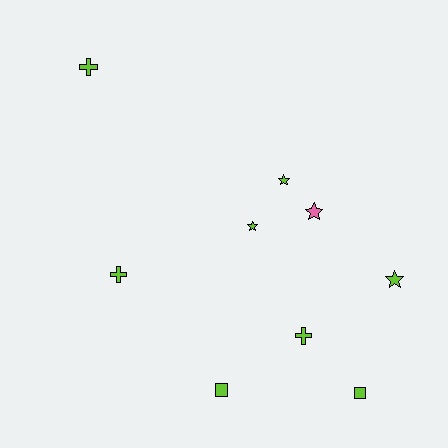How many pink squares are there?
There are no pink squares.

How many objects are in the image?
There are 9 objects.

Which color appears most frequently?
Lime, with 8 objects.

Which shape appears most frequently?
Star, with 4 objects.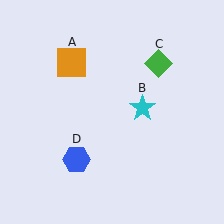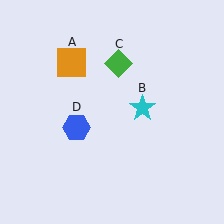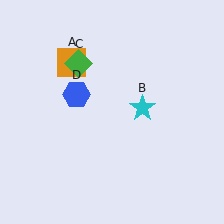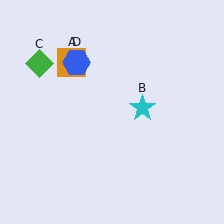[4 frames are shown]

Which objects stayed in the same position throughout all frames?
Orange square (object A) and cyan star (object B) remained stationary.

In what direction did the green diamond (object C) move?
The green diamond (object C) moved left.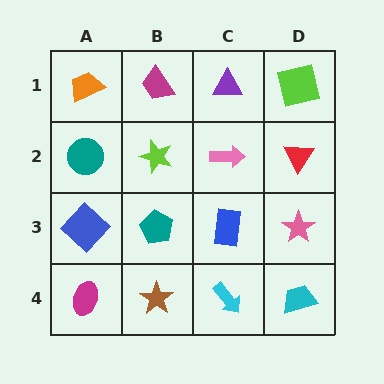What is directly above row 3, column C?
A pink arrow.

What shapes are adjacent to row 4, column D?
A pink star (row 3, column D), a cyan arrow (row 4, column C).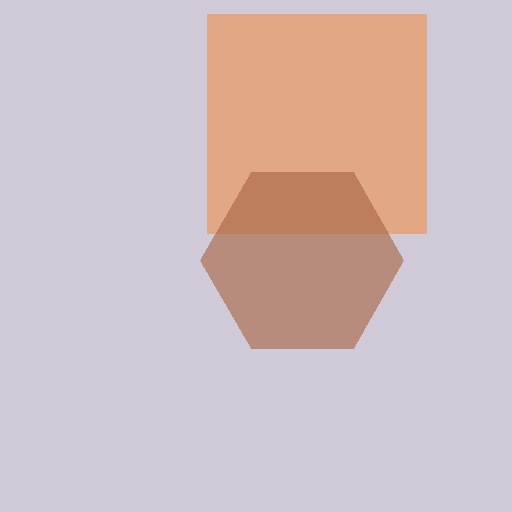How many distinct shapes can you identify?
There are 2 distinct shapes: an orange square, a brown hexagon.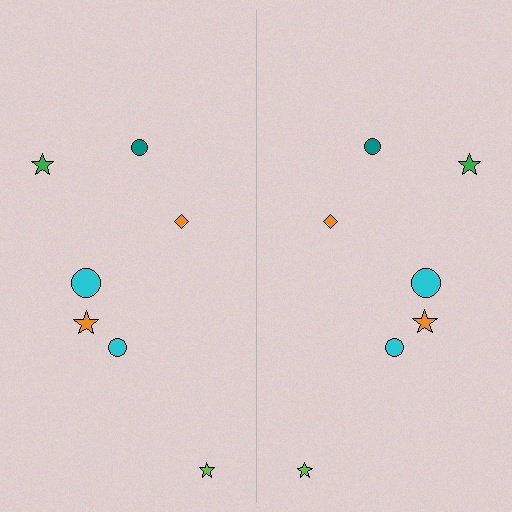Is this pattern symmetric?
Yes, this pattern has bilateral (reflection) symmetry.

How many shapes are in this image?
There are 14 shapes in this image.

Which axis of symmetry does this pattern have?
The pattern has a vertical axis of symmetry running through the center of the image.